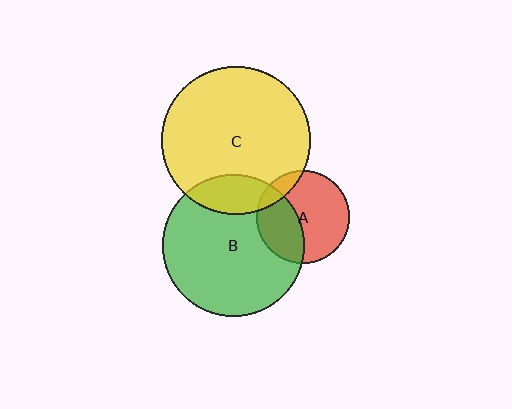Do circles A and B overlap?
Yes.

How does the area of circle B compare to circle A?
Approximately 2.4 times.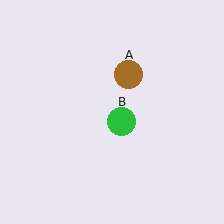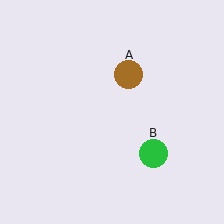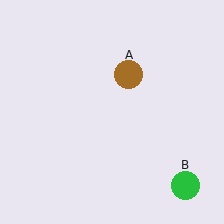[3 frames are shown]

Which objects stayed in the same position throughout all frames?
Brown circle (object A) remained stationary.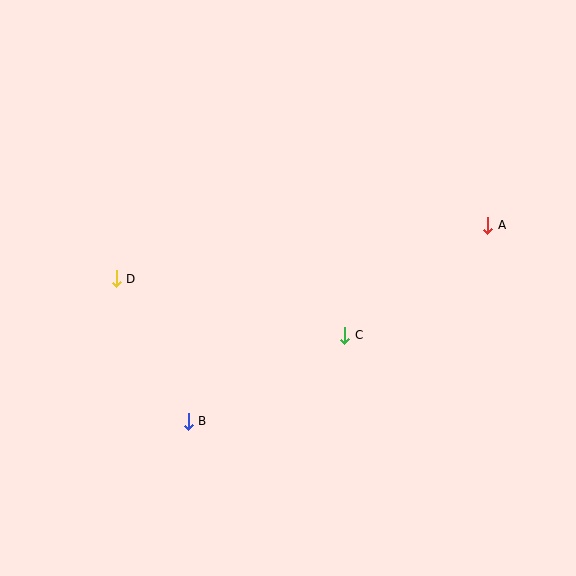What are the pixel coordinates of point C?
Point C is at (345, 335).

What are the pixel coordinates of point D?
Point D is at (116, 279).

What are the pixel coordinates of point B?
Point B is at (188, 421).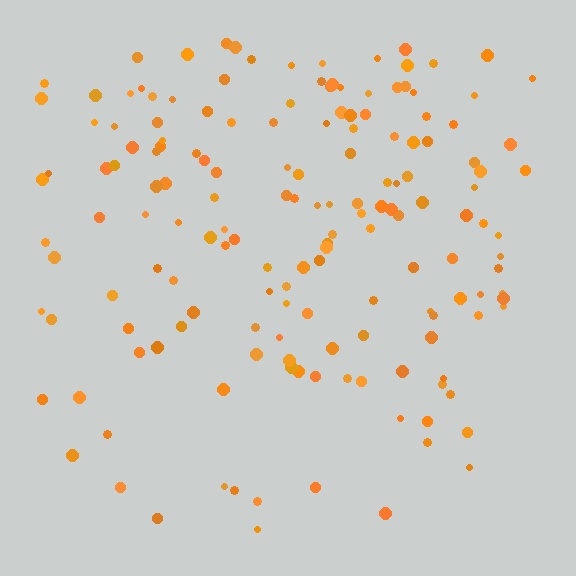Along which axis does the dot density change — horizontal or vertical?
Vertical.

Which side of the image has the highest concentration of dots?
The top.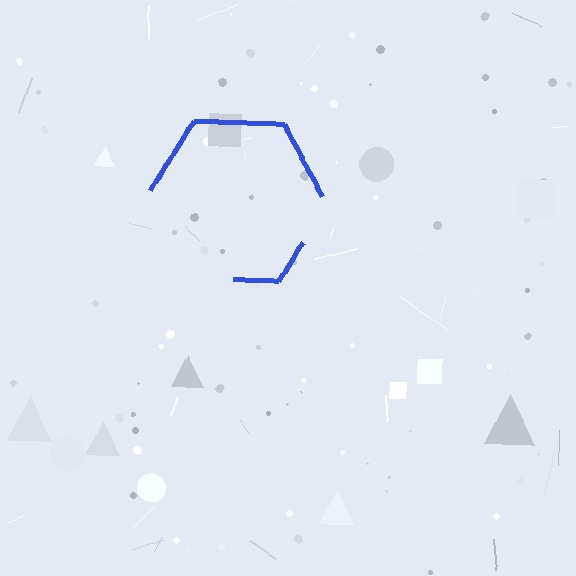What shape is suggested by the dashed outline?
The dashed outline suggests a hexagon.